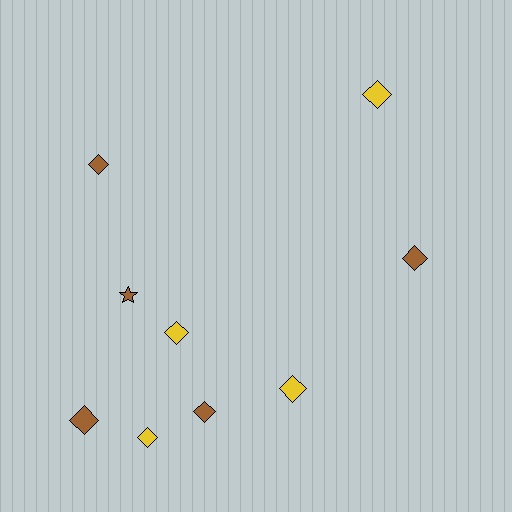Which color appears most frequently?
Brown, with 5 objects.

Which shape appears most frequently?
Diamond, with 8 objects.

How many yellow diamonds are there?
There are 4 yellow diamonds.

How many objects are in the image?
There are 9 objects.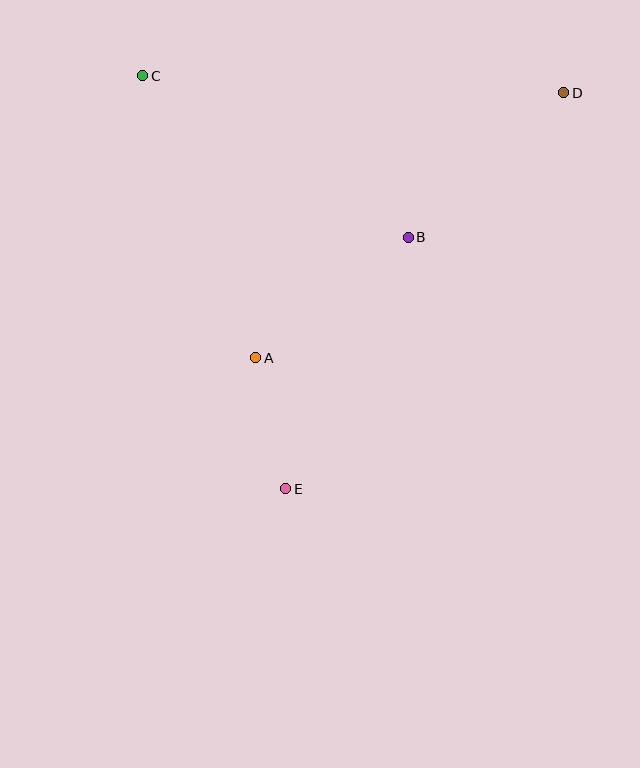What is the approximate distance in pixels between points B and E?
The distance between B and E is approximately 280 pixels.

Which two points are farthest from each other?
Points D and E are farthest from each other.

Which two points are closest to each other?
Points A and E are closest to each other.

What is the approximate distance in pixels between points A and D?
The distance between A and D is approximately 406 pixels.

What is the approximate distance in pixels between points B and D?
The distance between B and D is approximately 212 pixels.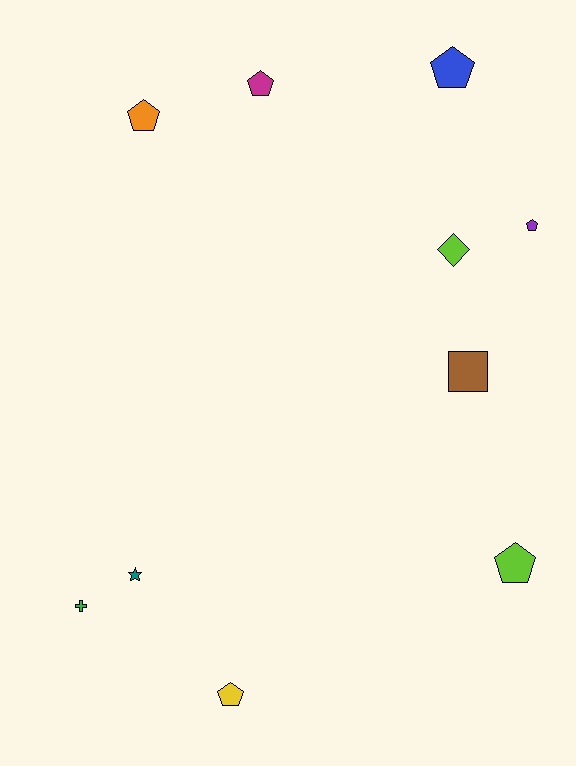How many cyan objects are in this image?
There are no cyan objects.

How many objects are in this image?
There are 10 objects.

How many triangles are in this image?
There are no triangles.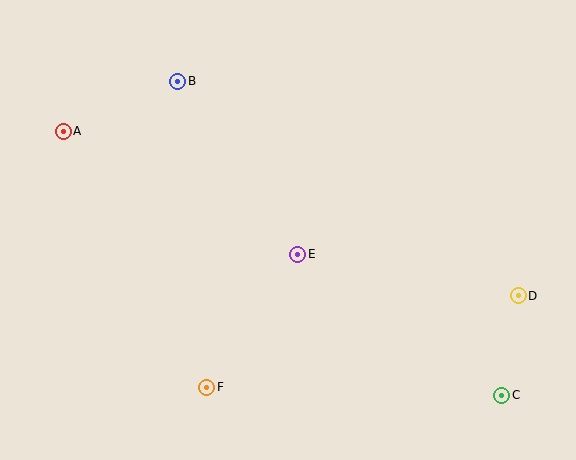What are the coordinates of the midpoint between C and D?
The midpoint between C and D is at (510, 346).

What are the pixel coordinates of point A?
Point A is at (63, 131).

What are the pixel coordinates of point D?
Point D is at (518, 296).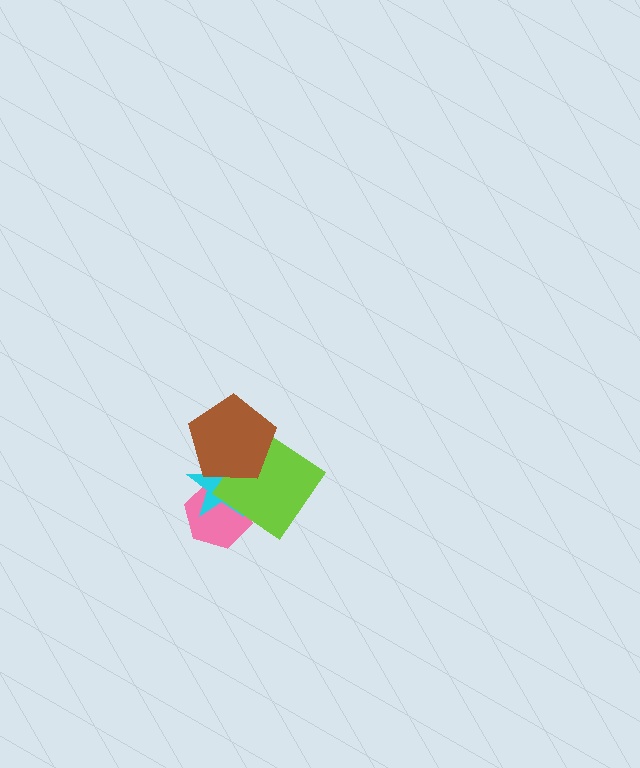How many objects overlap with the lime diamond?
3 objects overlap with the lime diamond.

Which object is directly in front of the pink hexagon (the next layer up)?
The cyan star is directly in front of the pink hexagon.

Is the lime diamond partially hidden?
Yes, it is partially covered by another shape.